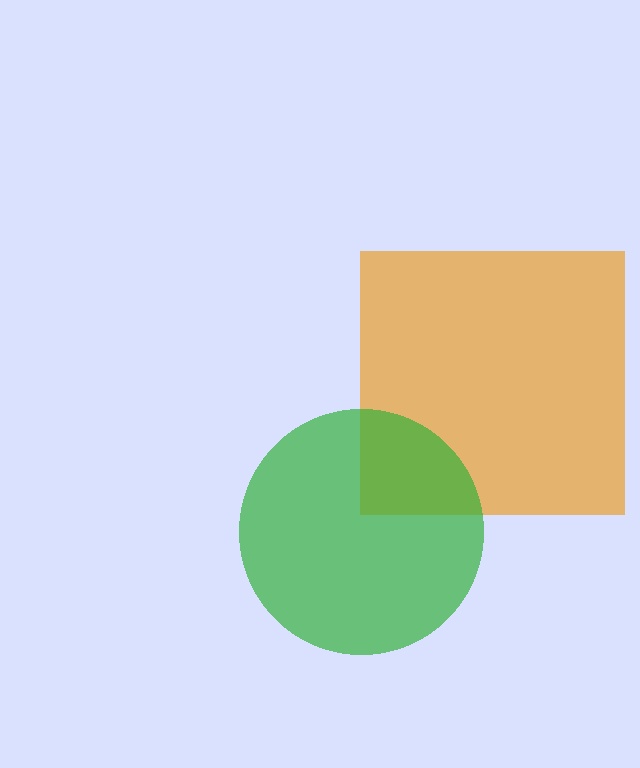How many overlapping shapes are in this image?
There are 2 overlapping shapes in the image.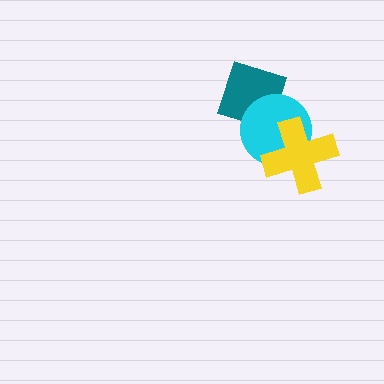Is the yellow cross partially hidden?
No, no other shape covers it.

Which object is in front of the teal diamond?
The cyan circle is in front of the teal diamond.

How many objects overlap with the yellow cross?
1 object overlaps with the yellow cross.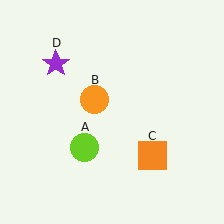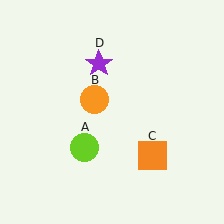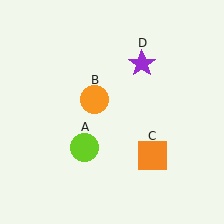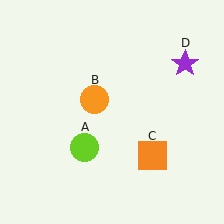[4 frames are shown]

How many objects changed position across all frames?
1 object changed position: purple star (object D).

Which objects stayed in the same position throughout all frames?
Lime circle (object A) and orange circle (object B) and orange square (object C) remained stationary.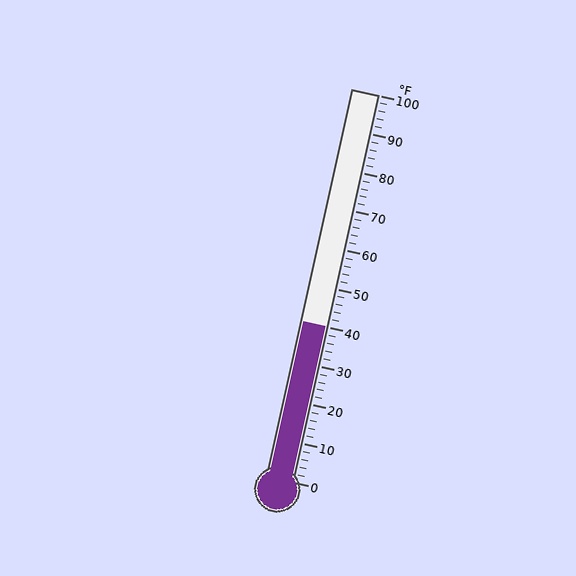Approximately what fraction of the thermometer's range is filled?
The thermometer is filled to approximately 40% of its range.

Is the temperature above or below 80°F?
The temperature is below 80°F.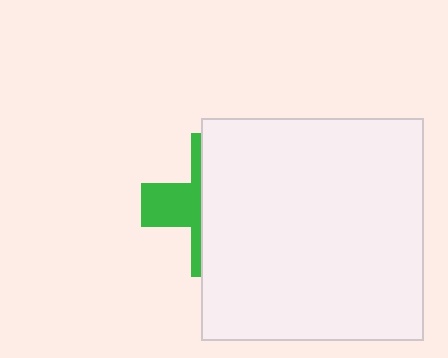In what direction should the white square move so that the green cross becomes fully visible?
The white square should move right. That is the shortest direction to clear the overlap and leave the green cross fully visible.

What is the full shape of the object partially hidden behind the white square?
The partially hidden object is a green cross.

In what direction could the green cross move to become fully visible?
The green cross could move left. That would shift it out from behind the white square entirely.